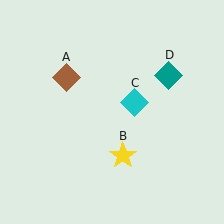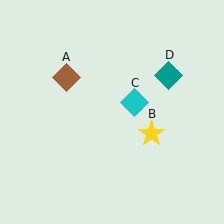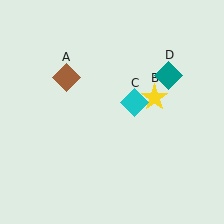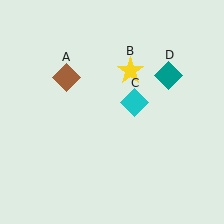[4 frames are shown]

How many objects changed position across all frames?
1 object changed position: yellow star (object B).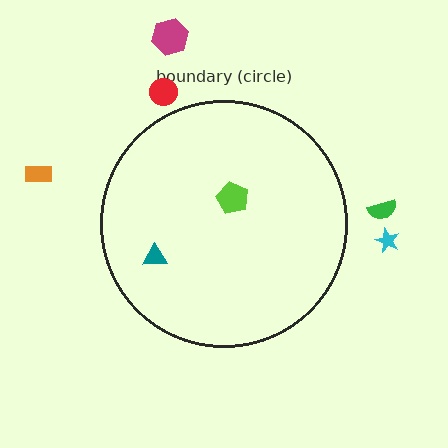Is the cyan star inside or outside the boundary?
Outside.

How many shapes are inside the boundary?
2 inside, 5 outside.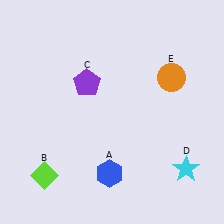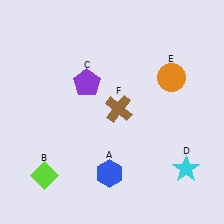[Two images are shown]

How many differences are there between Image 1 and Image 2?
There is 1 difference between the two images.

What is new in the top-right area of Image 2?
A brown cross (F) was added in the top-right area of Image 2.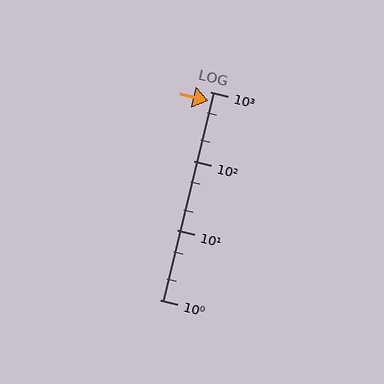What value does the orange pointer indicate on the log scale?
The pointer indicates approximately 730.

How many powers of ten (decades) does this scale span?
The scale spans 3 decades, from 1 to 1000.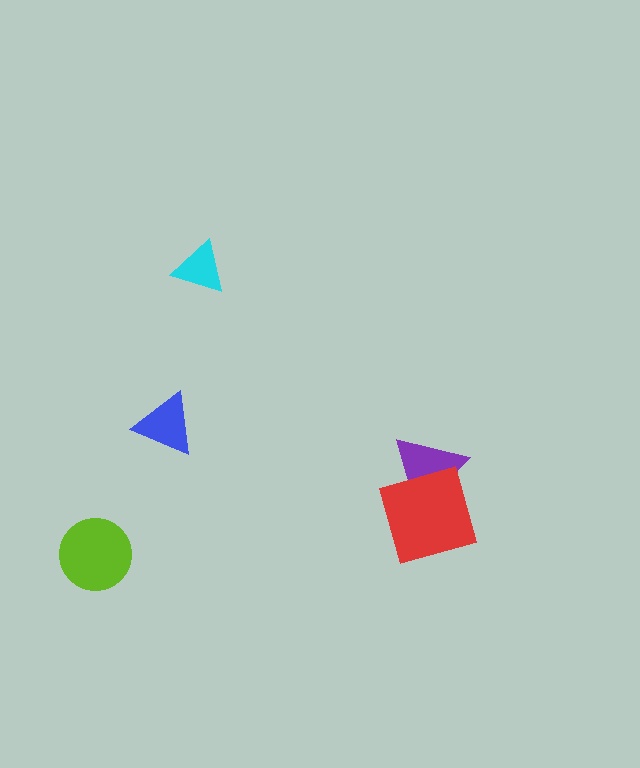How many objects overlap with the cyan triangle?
0 objects overlap with the cyan triangle.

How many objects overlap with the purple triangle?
1 object overlaps with the purple triangle.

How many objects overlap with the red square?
1 object overlaps with the red square.